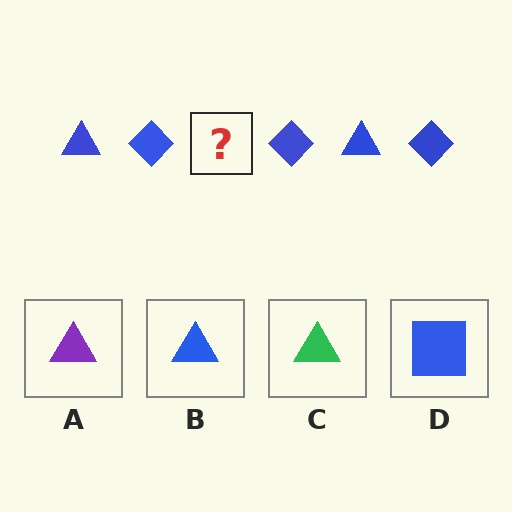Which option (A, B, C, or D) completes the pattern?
B.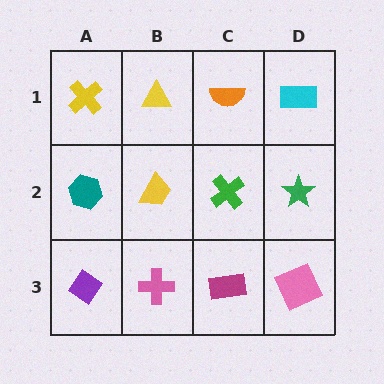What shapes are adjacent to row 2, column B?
A yellow triangle (row 1, column B), a pink cross (row 3, column B), a teal hexagon (row 2, column A), a green cross (row 2, column C).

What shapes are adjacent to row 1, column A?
A teal hexagon (row 2, column A), a yellow triangle (row 1, column B).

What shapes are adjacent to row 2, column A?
A yellow cross (row 1, column A), a purple diamond (row 3, column A), a yellow trapezoid (row 2, column B).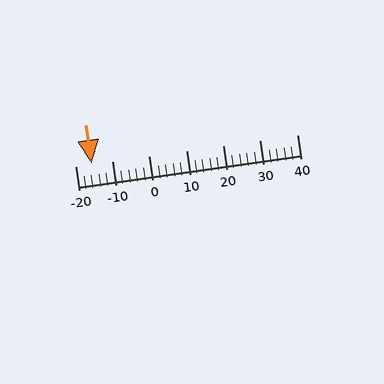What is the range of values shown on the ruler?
The ruler shows values from -20 to 40.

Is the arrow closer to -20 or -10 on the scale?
The arrow is closer to -20.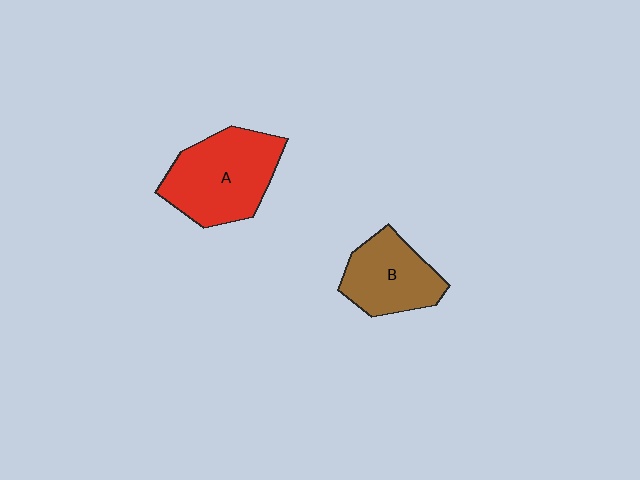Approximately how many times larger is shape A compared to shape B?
Approximately 1.4 times.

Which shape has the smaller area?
Shape B (brown).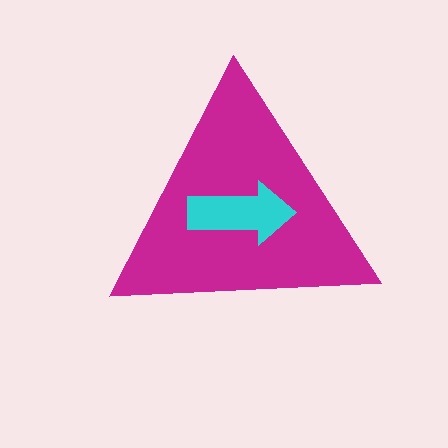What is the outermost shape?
The magenta triangle.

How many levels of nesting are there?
2.